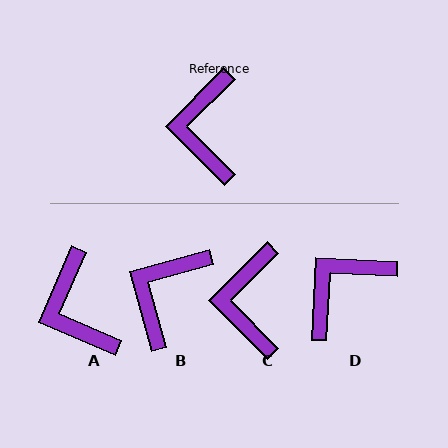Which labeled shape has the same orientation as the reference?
C.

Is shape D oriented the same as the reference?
No, it is off by about 48 degrees.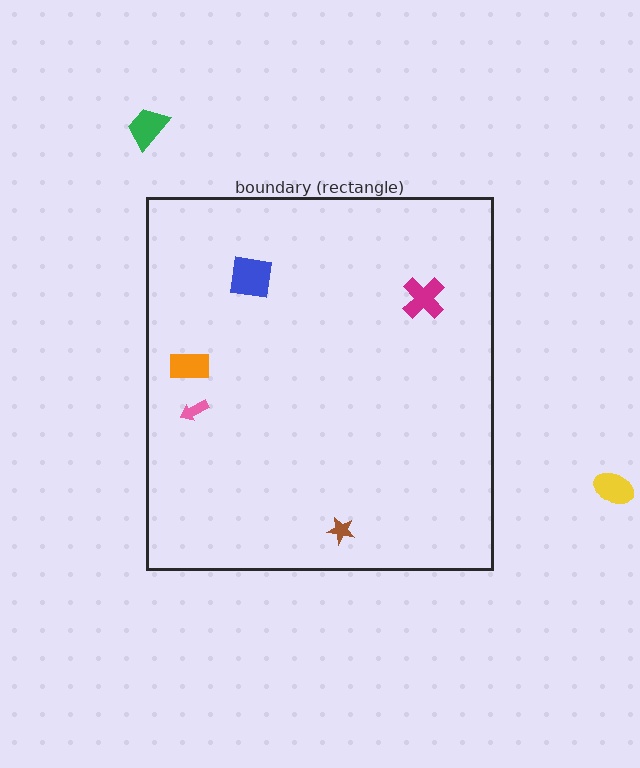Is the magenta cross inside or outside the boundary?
Inside.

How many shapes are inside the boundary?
5 inside, 2 outside.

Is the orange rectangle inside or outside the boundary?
Inside.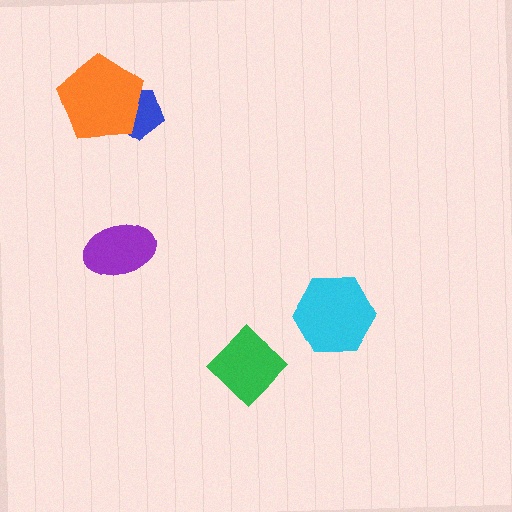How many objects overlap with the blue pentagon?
1 object overlaps with the blue pentagon.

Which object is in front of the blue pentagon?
The orange pentagon is in front of the blue pentagon.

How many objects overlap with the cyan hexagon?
0 objects overlap with the cyan hexagon.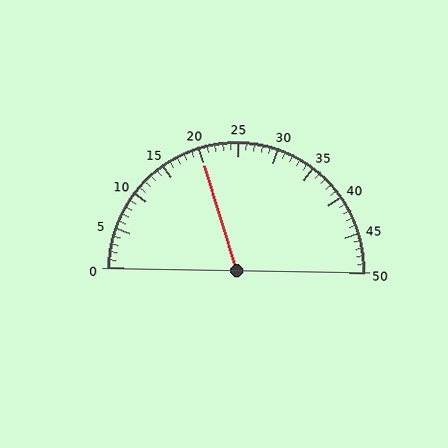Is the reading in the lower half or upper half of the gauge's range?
The reading is in the lower half of the range (0 to 50).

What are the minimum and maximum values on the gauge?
The gauge ranges from 0 to 50.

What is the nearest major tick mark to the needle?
The nearest major tick mark is 20.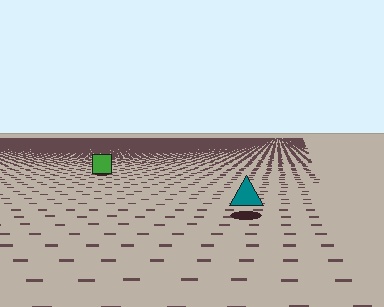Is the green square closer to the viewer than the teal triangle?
No. The teal triangle is closer — you can tell from the texture gradient: the ground texture is coarser near it.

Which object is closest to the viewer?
The teal triangle is closest. The texture marks near it are larger and more spread out.